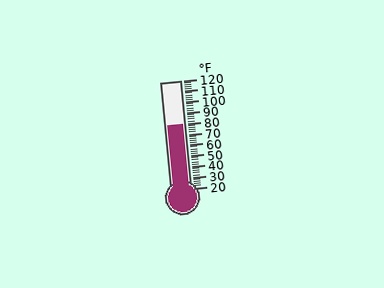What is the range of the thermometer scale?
The thermometer scale ranges from 20°F to 120°F.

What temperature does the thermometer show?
The thermometer shows approximately 80°F.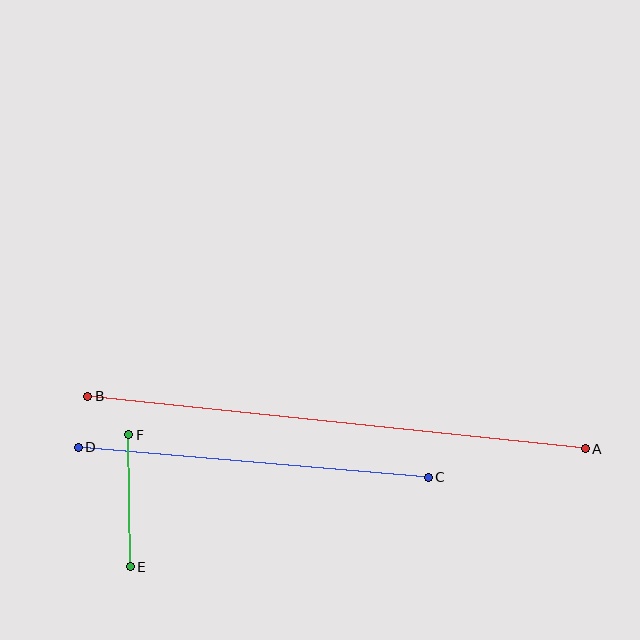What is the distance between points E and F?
The distance is approximately 132 pixels.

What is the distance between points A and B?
The distance is approximately 500 pixels.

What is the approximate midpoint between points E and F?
The midpoint is at approximately (130, 501) pixels.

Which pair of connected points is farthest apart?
Points A and B are farthest apart.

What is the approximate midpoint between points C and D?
The midpoint is at approximately (253, 462) pixels.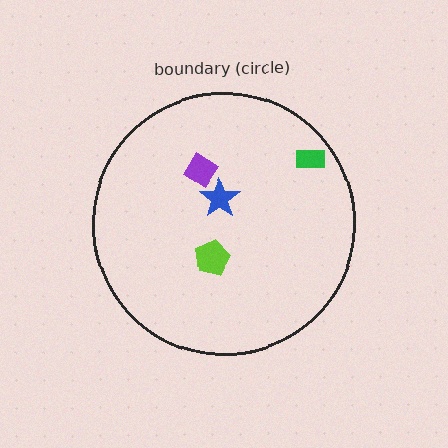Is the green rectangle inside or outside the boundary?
Inside.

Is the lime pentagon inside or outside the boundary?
Inside.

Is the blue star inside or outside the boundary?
Inside.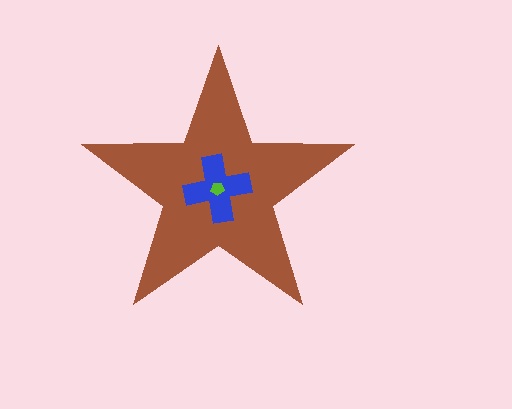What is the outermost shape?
The brown star.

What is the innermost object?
The lime pentagon.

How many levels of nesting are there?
3.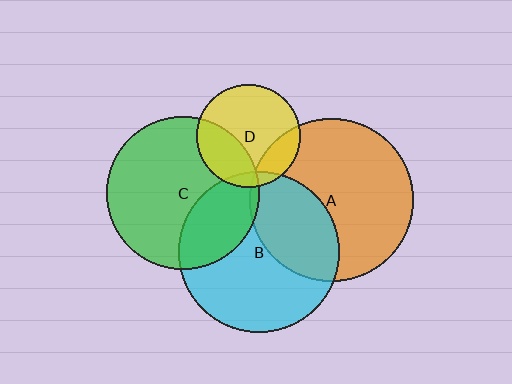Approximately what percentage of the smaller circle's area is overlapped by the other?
Approximately 20%.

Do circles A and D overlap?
Yes.